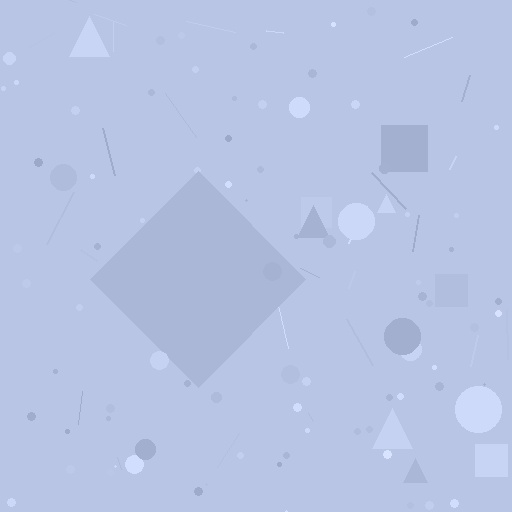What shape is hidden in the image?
A diamond is hidden in the image.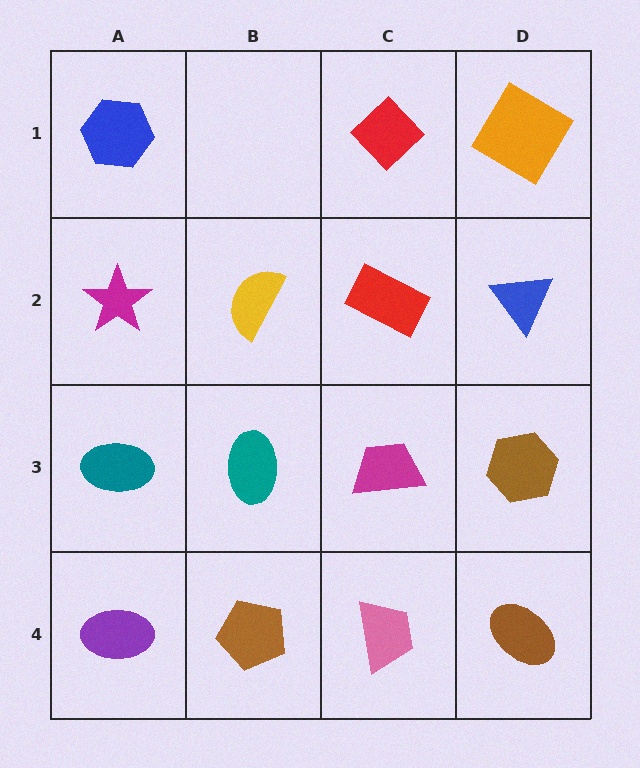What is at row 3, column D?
A brown hexagon.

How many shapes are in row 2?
4 shapes.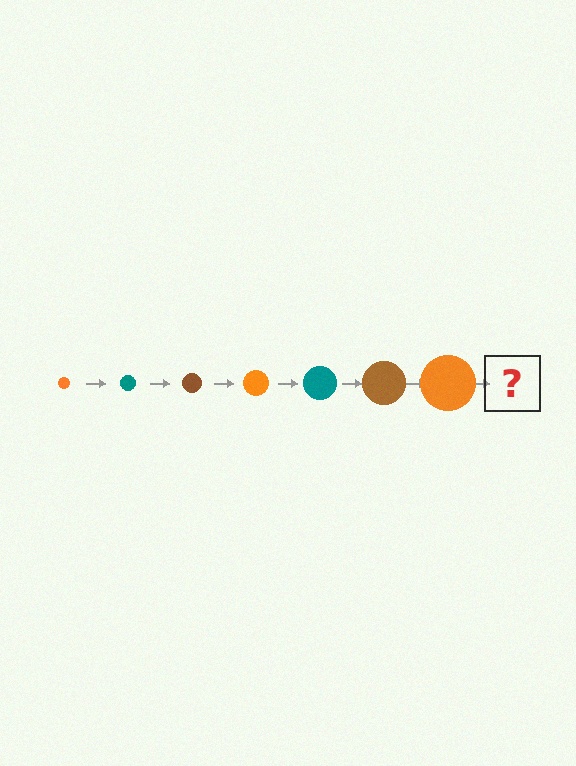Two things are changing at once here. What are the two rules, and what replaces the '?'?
The two rules are that the circle grows larger each step and the color cycles through orange, teal, and brown. The '?' should be a teal circle, larger than the previous one.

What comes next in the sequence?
The next element should be a teal circle, larger than the previous one.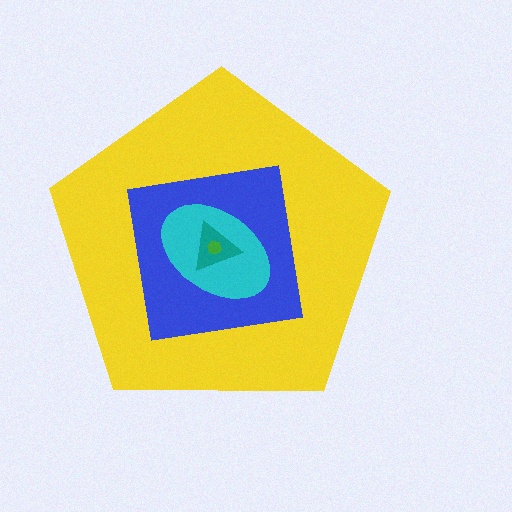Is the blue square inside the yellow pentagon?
Yes.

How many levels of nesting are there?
5.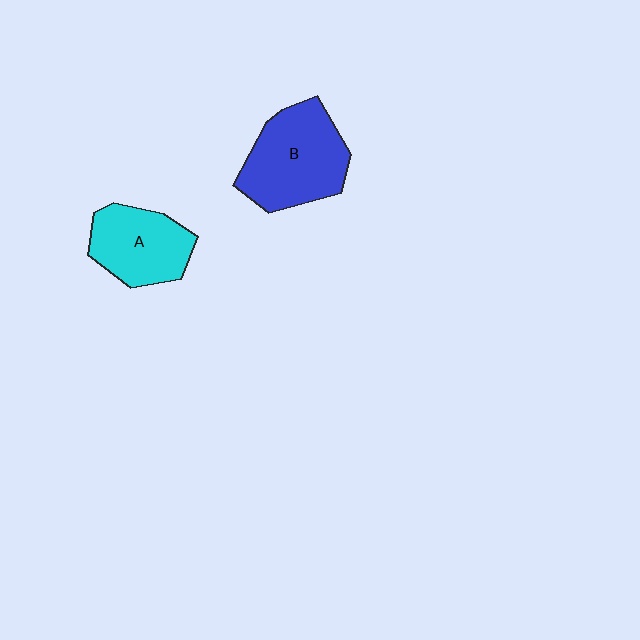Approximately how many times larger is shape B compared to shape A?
Approximately 1.3 times.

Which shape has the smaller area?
Shape A (cyan).